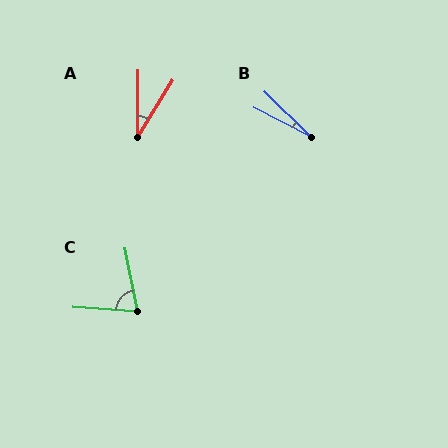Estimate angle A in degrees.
Approximately 31 degrees.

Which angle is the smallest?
B, at approximately 18 degrees.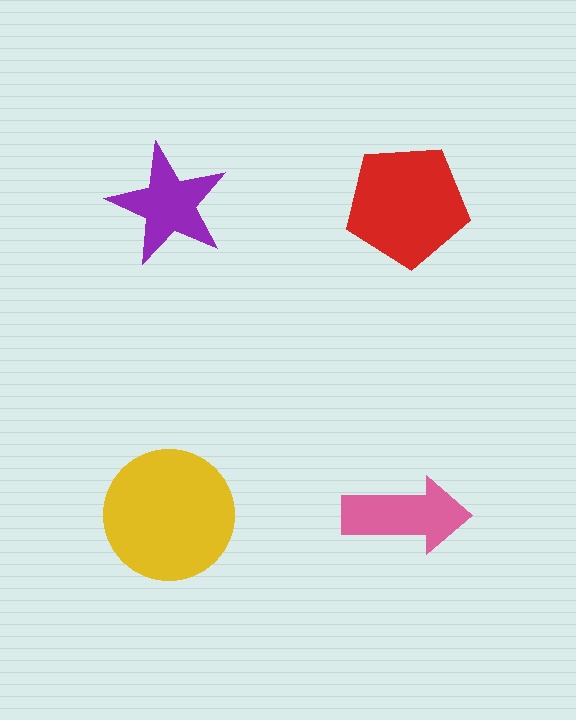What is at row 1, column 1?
A purple star.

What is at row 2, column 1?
A yellow circle.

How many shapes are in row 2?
2 shapes.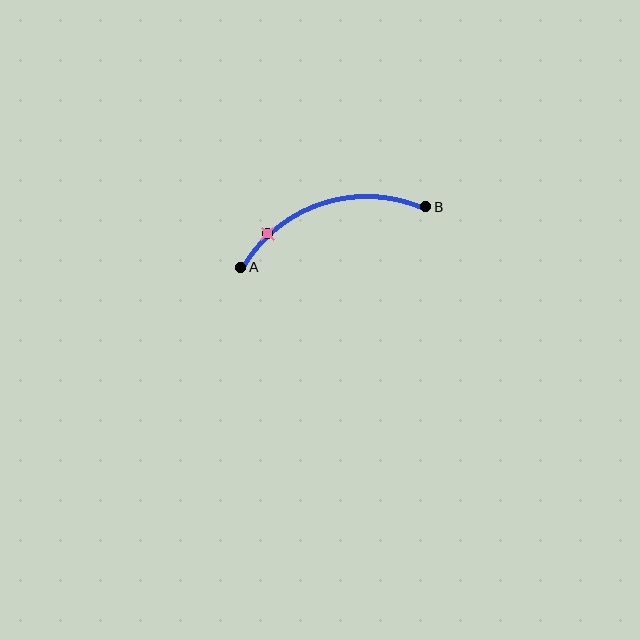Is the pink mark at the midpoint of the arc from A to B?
No. The pink mark lies on the arc but is closer to endpoint A. The arc midpoint would be at the point on the curve equidistant along the arc from both A and B.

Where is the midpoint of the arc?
The arc midpoint is the point on the curve farthest from the straight line joining A and B. It sits above that line.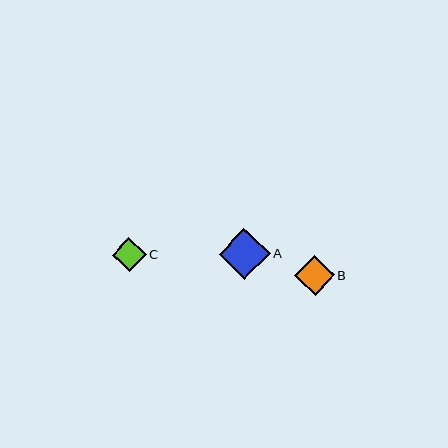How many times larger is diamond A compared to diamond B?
Diamond A is approximately 1.3 times the size of diamond B.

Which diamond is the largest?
Diamond A is the largest with a size of approximately 51 pixels.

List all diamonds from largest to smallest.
From largest to smallest: A, B, C.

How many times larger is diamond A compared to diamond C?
Diamond A is approximately 1.5 times the size of diamond C.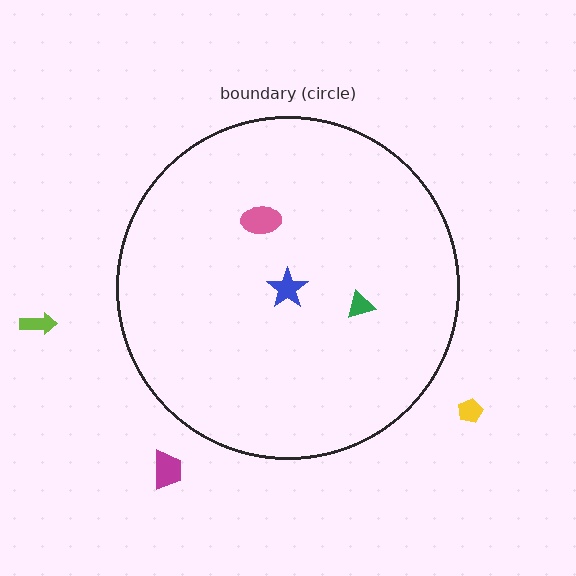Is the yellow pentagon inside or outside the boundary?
Outside.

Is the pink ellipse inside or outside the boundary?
Inside.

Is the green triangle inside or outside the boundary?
Inside.